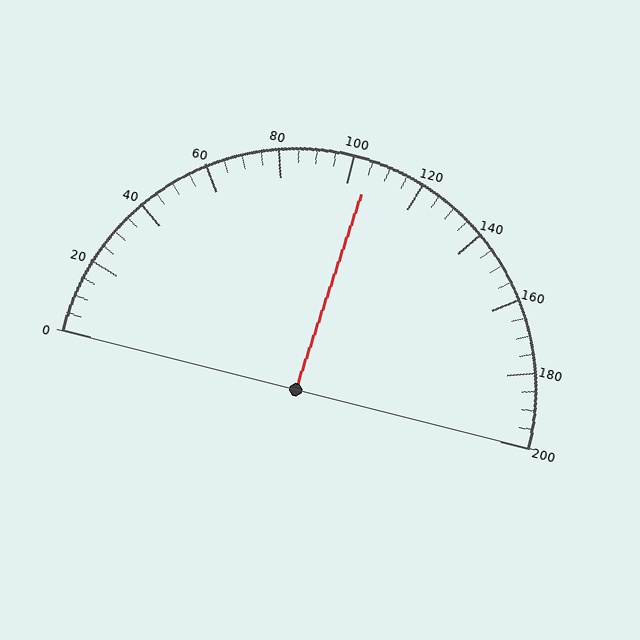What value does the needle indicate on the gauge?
The needle indicates approximately 105.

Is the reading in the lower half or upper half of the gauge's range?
The reading is in the upper half of the range (0 to 200).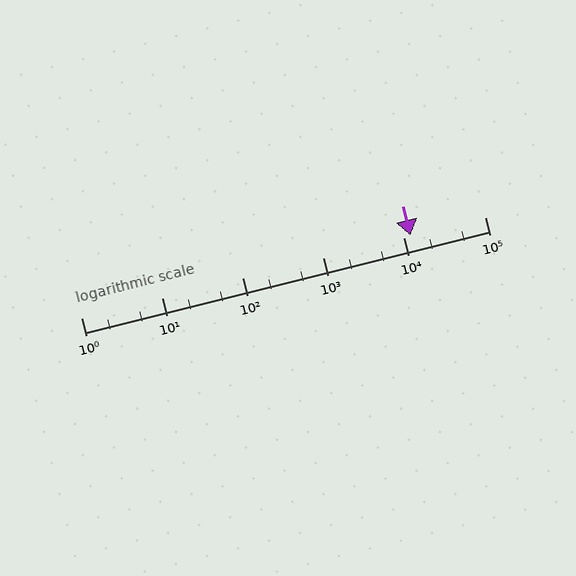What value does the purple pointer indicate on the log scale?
The pointer indicates approximately 12000.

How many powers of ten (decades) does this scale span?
The scale spans 5 decades, from 1 to 100000.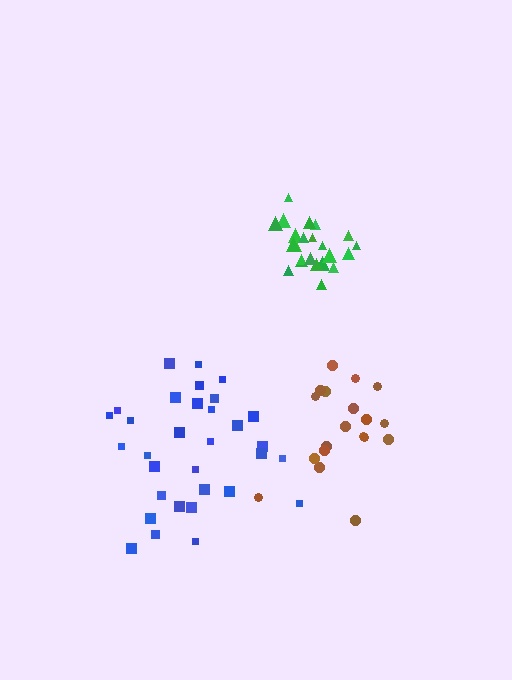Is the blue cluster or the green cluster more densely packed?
Green.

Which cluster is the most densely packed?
Green.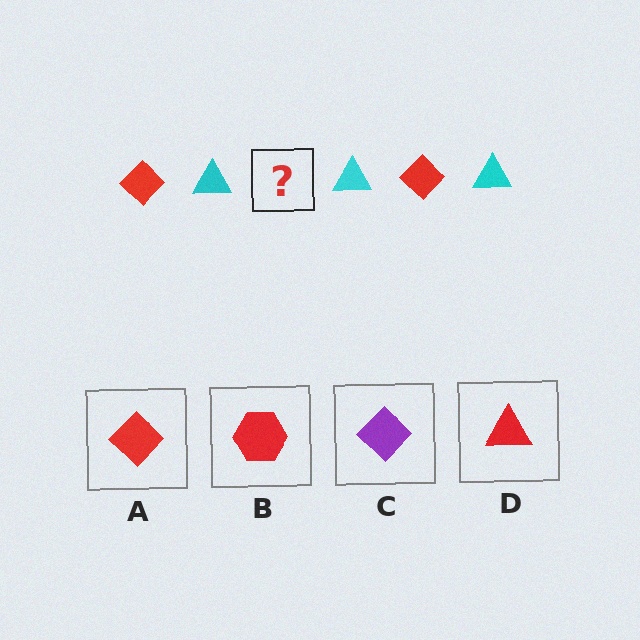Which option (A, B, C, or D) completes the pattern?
A.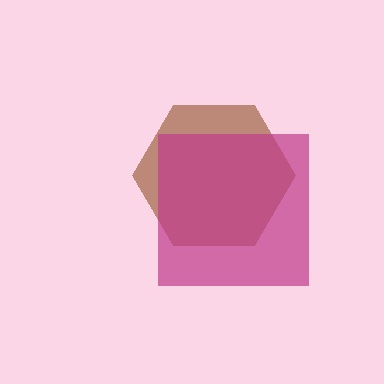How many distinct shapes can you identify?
There are 2 distinct shapes: a brown hexagon, a magenta square.